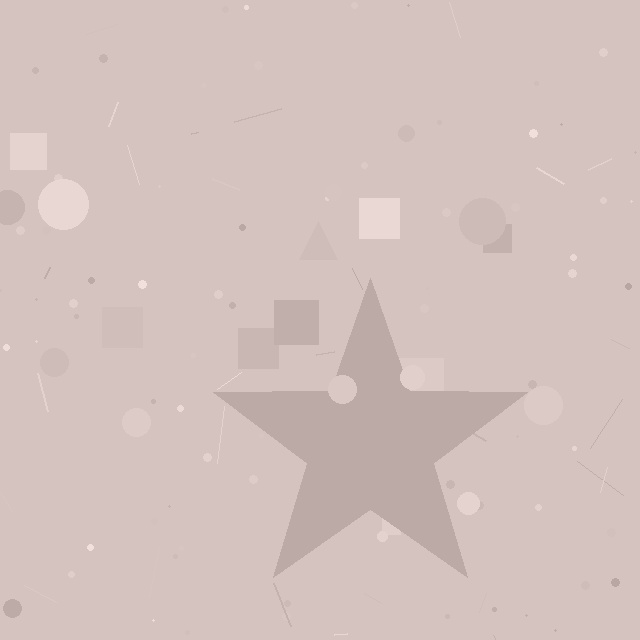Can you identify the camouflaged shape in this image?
The camouflaged shape is a star.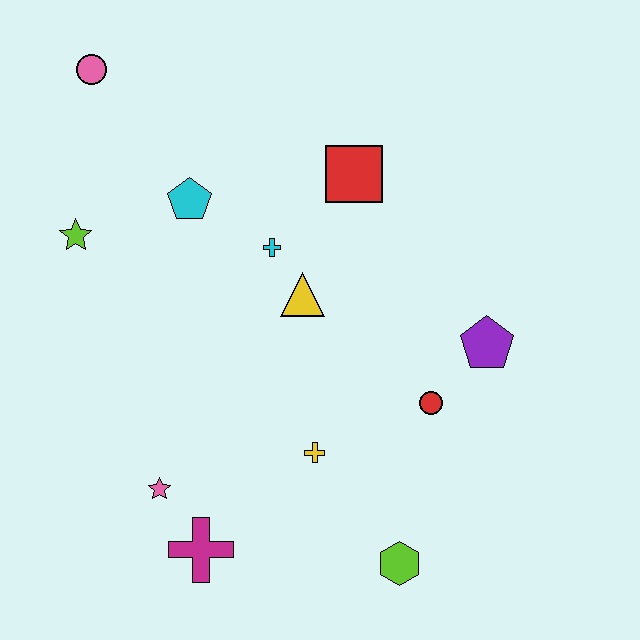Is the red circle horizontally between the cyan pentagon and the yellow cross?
No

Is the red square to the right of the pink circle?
Yes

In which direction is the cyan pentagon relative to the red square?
The cyan pentagon is to the left of the red square.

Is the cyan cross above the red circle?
Yes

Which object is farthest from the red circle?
The pink circle is farthest from the red circle.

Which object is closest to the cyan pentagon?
The cyan cross is closest to the cyan pentagon.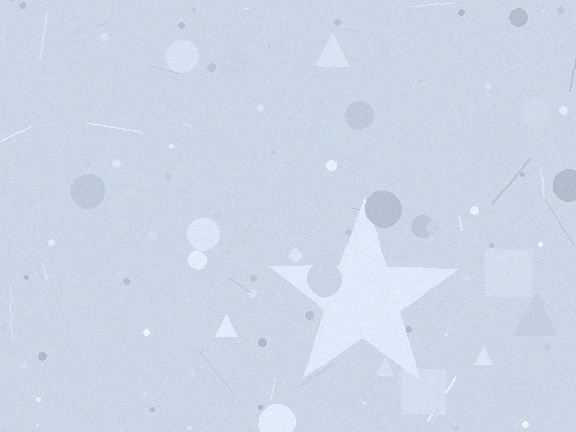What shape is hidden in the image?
A star is hidden in the image.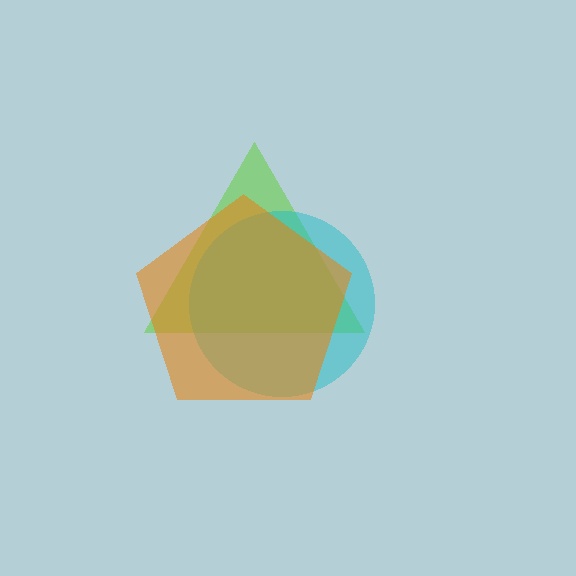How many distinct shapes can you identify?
There are 3 distinct shapes: a lime triangle, a cyan circle, an orange pentagon.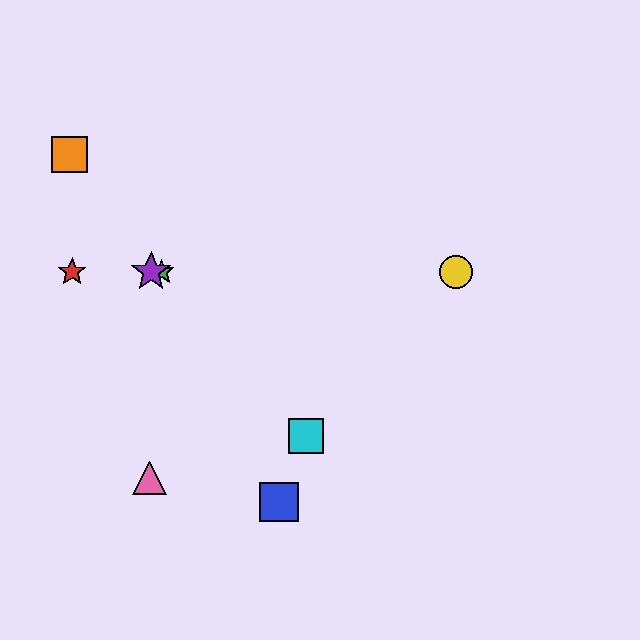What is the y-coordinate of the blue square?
The blue square is at y≈502.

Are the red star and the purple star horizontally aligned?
Yes, both are at y≈272.